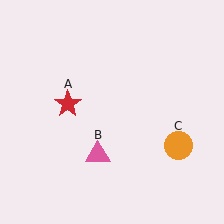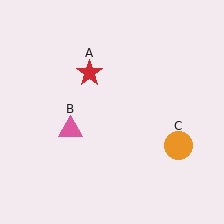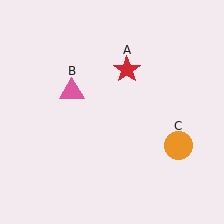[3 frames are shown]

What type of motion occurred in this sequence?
The red star (object A), pink triangle (object B) rotated clockwise around the center of the scene.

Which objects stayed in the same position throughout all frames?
Orange circle (object C) remained stationary.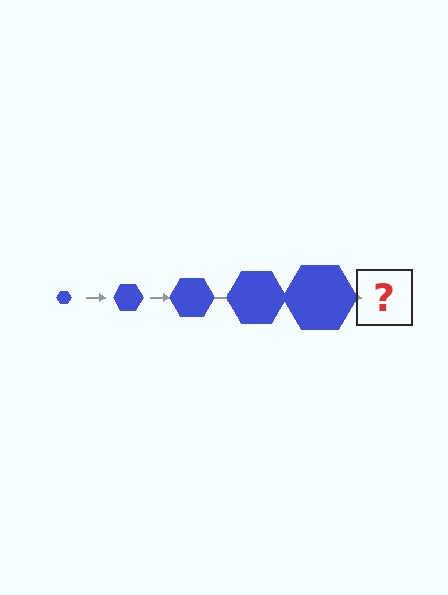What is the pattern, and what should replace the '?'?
The pattern is that the hexagon gets progressively larger each step. The '?' should be a blue hexagon, larger than the previous one.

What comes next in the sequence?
The next element should be a blue hexagon, larger than the previous one.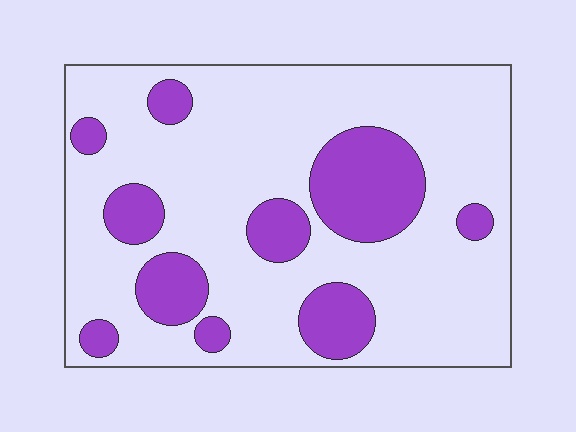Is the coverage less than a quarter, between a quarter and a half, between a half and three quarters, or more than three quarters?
Less than a quarter.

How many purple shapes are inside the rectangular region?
10.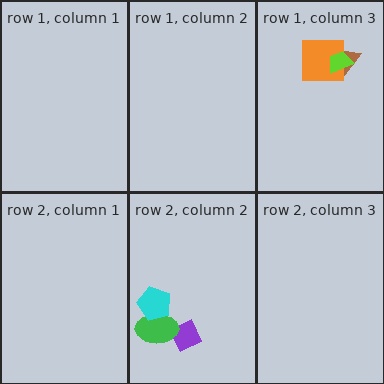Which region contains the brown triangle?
The row 1, column 3 region.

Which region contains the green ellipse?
The row 2, column 2 region.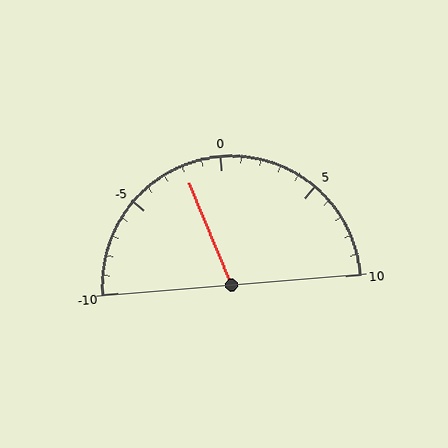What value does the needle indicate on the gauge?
The needle indicates approximately -2.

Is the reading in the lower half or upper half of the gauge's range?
The reading is in the lower half of the range (-10 to 10).